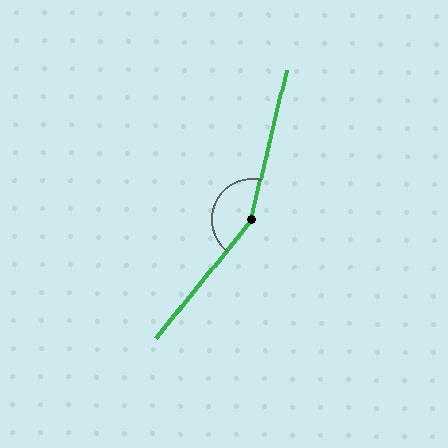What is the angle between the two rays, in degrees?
Approximately 154 degrees.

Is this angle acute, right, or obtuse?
It is obtuse.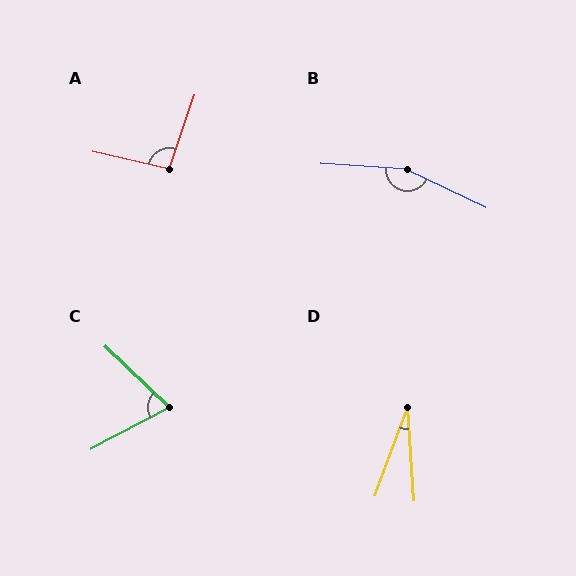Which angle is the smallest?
D, at approximately 24 degrees.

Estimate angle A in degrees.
Approximately 96 degrees.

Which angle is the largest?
B, at approximately 158 degrees.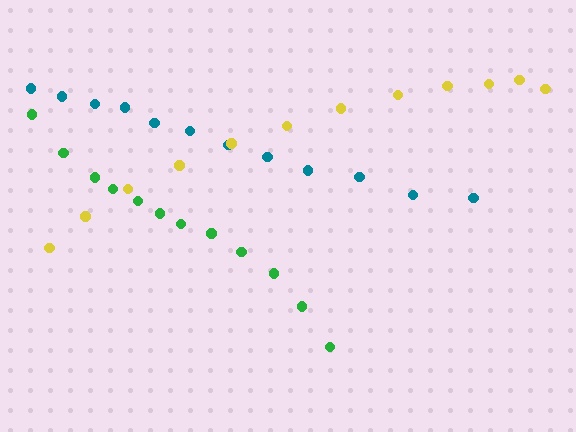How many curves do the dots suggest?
There are 3 distinct paths.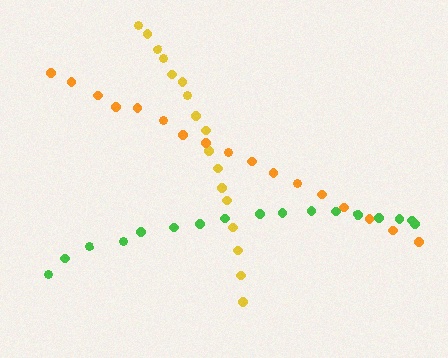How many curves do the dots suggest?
There are 3 distinct paths.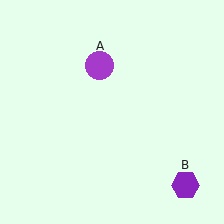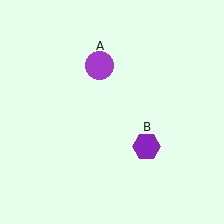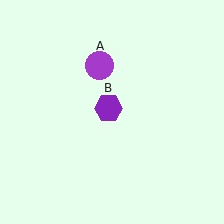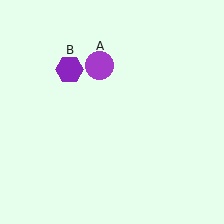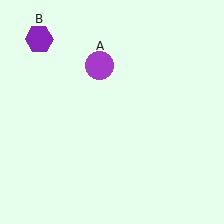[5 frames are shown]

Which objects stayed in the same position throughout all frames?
Purple circle (object A) remained stationary.